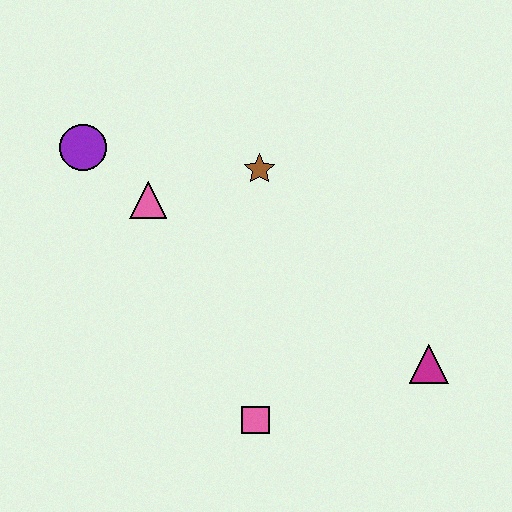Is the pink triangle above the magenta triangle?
Yes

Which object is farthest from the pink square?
The purple circle is farthest from the pink square.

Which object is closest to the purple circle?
The pink triangle is closest to the purple circle.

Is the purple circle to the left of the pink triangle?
Yes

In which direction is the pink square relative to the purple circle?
The pink square is below the purple circle.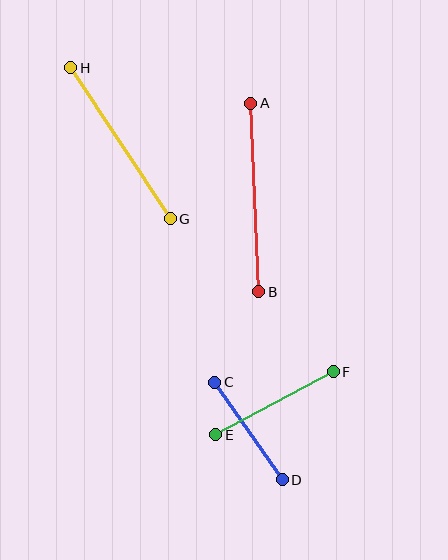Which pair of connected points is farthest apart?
Points A and B are farthest apart.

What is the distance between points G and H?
The distance is approximately 181 pixels.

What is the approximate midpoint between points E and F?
The midpoint is at approximately (275, 403) pixels.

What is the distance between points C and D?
The distance is approximately 118 pixels.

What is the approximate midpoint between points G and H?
The midpoint is at approximately (120, 143) pixels.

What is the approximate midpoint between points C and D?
The midpoint is at approximately (248, 431) pixels.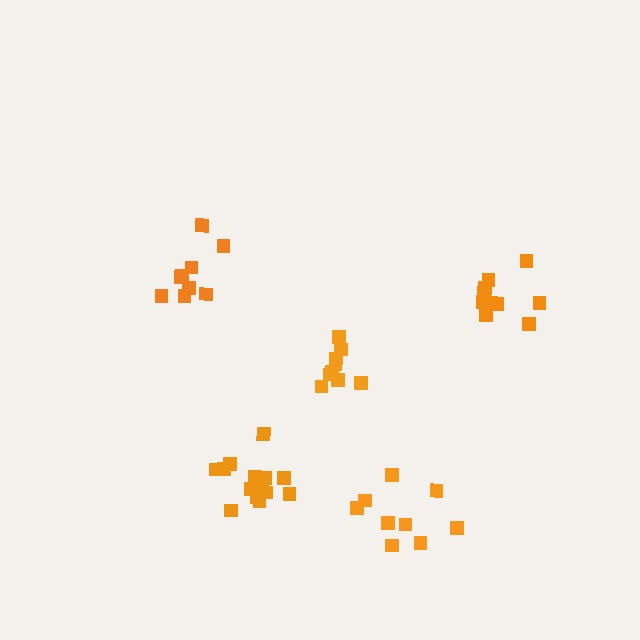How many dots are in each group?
Group 1: 10 dots, Group 2: 9 dots, Group 3: 9 dots, Group 4: 9 dots, Group 5: 14 dots (51 total).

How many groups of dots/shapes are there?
There are 5 groups.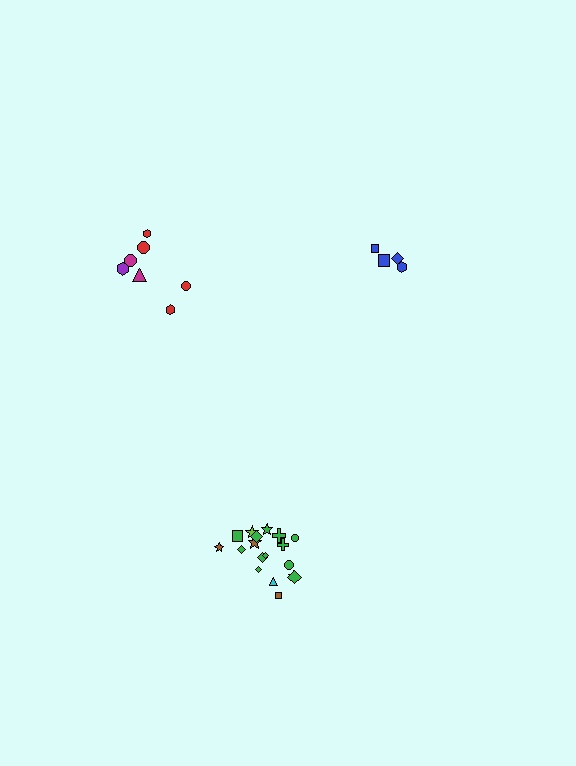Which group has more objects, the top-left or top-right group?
The top-left group.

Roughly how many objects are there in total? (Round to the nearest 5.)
Roughly 30 objects in total.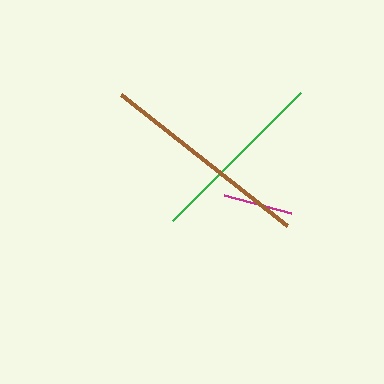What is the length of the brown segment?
The brown segment is approximately 211 pixels long.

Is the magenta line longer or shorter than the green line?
The green line is longer than the magenta line.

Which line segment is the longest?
The brown line is the longest at approximately 211 pixels.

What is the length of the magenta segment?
The magenta segment is approximately 70 pixels long.